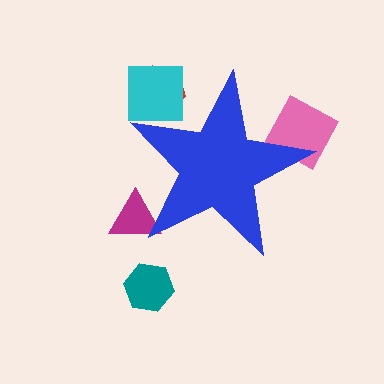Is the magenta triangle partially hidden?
Yes, the magenta triangle is partially hidden behind the blue star.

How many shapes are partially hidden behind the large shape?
4 shapes are partially hidden.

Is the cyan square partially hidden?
Yes, the cyan square is partially hidden behind the blue star.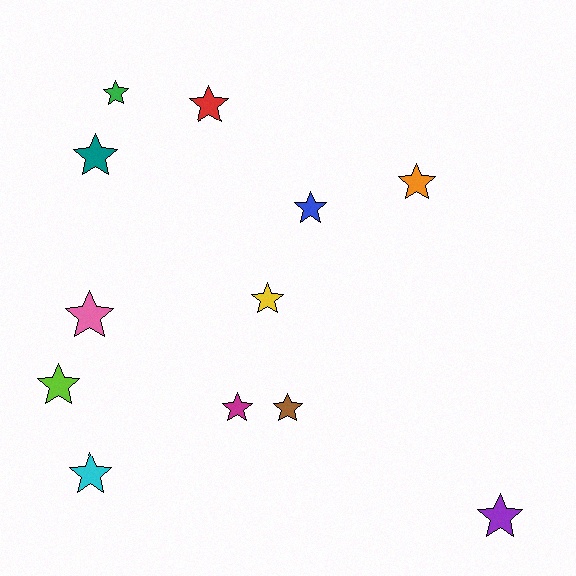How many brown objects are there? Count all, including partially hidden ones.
There is 1 brown object.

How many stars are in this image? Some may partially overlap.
There are 12 stars.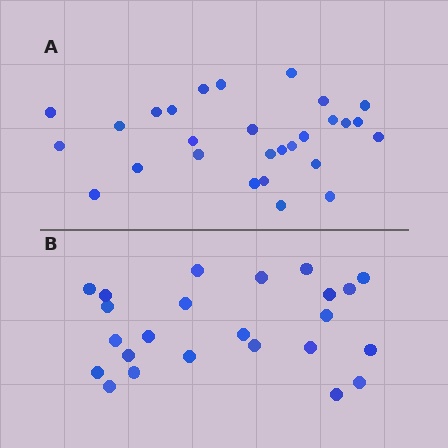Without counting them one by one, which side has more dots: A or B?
Region A (the top region) has more dots.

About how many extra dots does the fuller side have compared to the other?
Region A has about 4 more dots than region B.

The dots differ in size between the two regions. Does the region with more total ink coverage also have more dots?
No. Region B has more total ink coverage because its dots are larger, but region A actually contains more individual dots. Total area can be misleading — the number of items is what matters here.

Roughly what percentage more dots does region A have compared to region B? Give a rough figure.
About 15% more.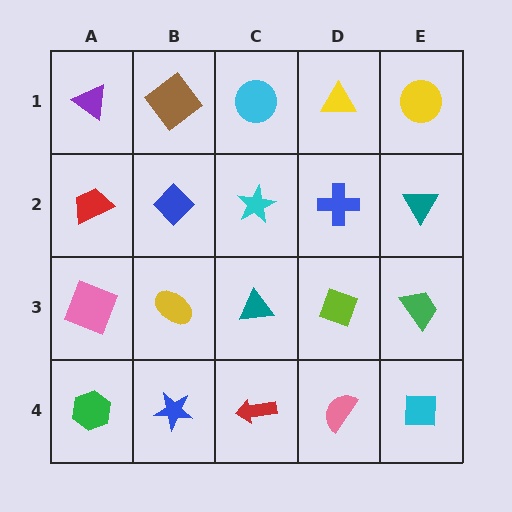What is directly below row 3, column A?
A green hexagon.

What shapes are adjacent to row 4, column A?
A pink square (row 3, column A), a blue star (row 4, column B).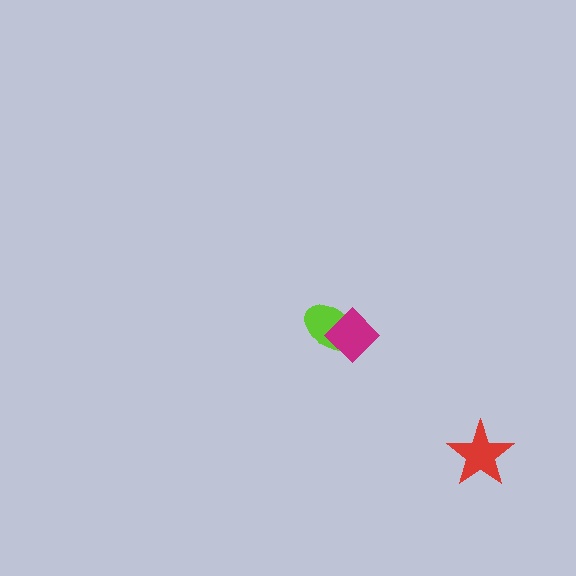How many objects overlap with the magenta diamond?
1 object overlaps with the magenta diamond.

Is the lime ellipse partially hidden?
Yes, it is partially covered by another shape.